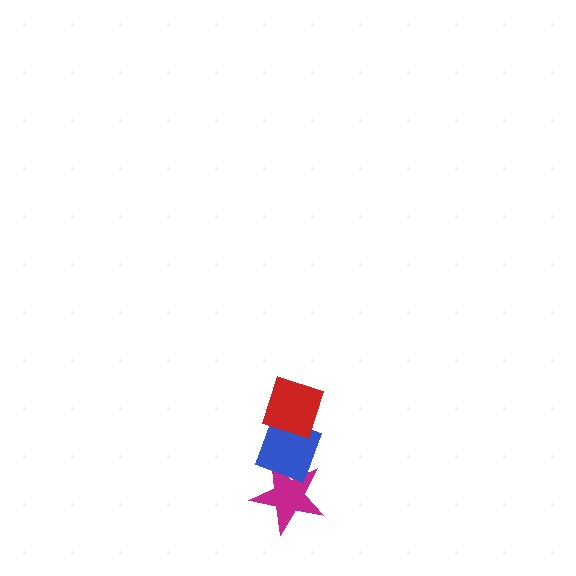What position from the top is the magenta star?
The magenta star is 3rd from the top.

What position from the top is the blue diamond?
The blue diamond is 2nd from the top.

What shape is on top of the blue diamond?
The red diamond is on top of the blue diamond.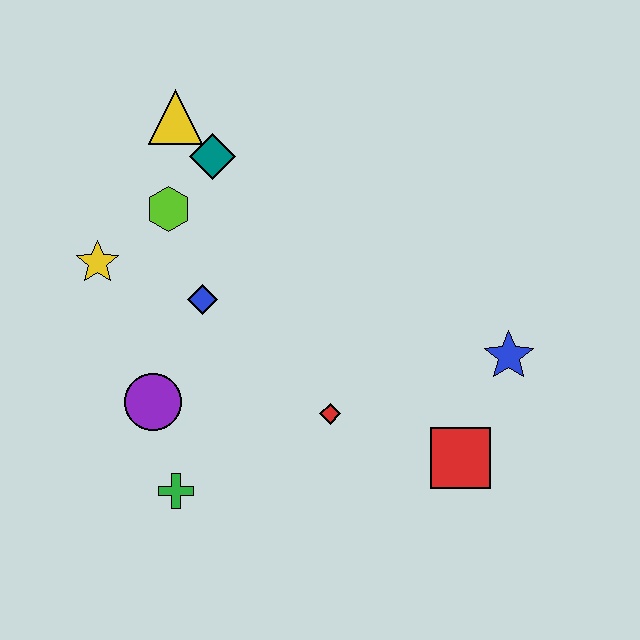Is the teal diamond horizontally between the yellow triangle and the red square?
Yes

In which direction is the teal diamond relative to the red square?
The teal diamond is above the red square.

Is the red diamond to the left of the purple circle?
No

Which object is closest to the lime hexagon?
The teal diamond is closest to the lime hexagon.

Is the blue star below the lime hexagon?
Yes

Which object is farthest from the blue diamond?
The blue star is farthest from the blue diamond.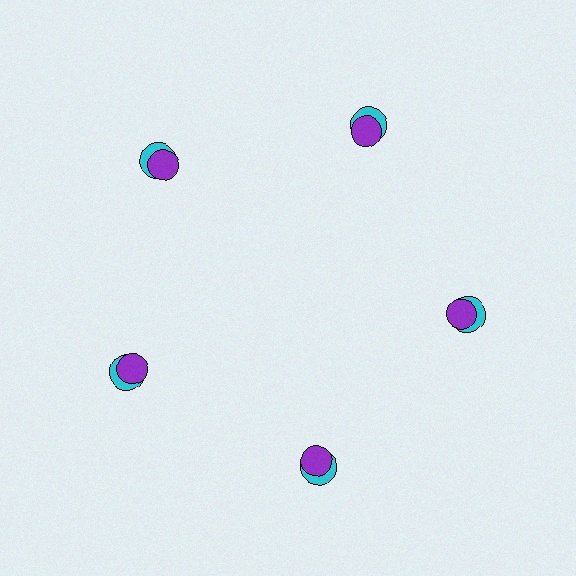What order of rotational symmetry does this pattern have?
This pattern has 5-fold rotational symmetry.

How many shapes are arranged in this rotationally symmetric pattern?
There are 10 shapes, arranged in 5 groups of 2.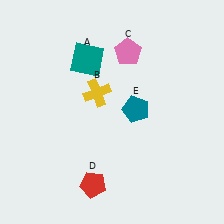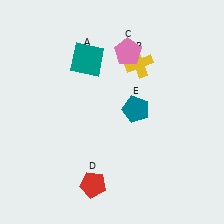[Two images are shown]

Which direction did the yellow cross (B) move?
The yellow cross (B) moved right.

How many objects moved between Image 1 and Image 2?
1 object moved between the two images.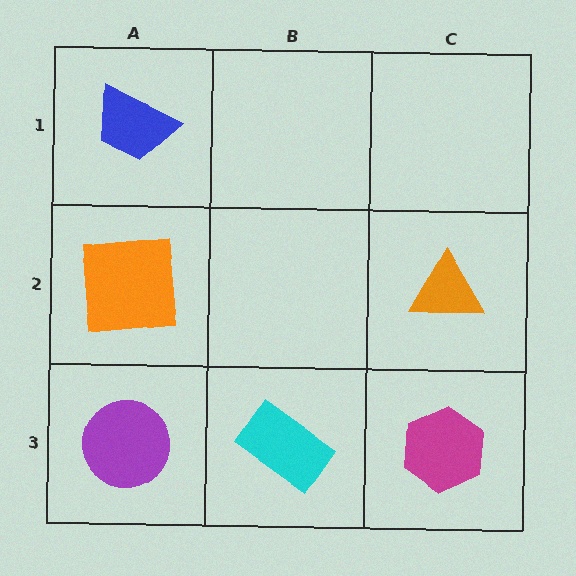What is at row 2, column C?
An orange triangle.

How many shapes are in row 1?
1 shape.